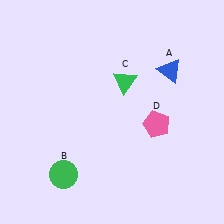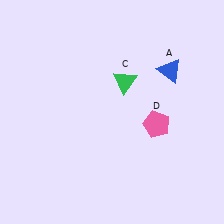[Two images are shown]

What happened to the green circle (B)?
The green circle (B) was removed in Image 2. It was in the bottom-left area of Image 1.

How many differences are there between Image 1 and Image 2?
There is 1 difference between the two images.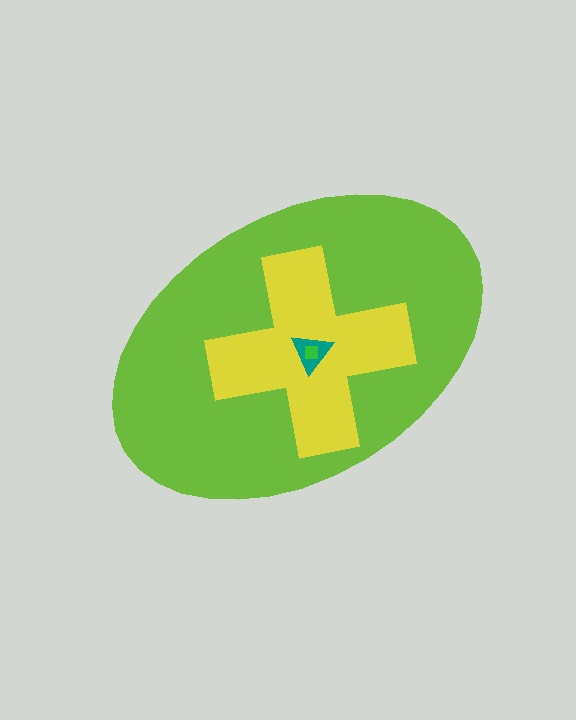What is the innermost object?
The green square.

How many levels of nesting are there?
4.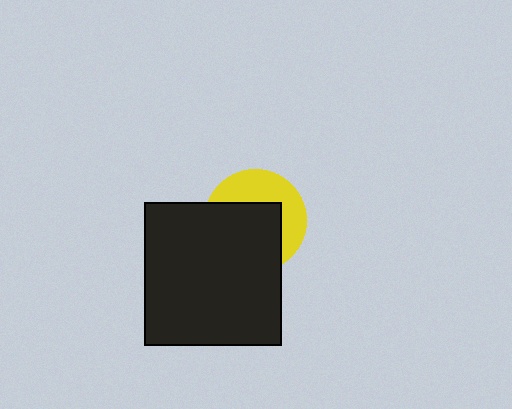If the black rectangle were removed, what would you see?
You would see the complete yellow circle.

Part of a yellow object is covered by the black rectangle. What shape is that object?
It is a circle.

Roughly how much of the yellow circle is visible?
A small part of it is visible (roughly 42%).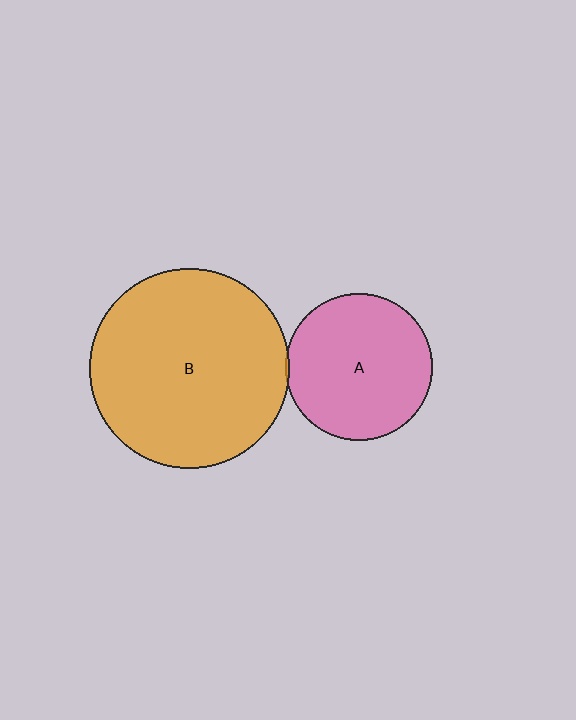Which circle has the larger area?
Circle B (orange).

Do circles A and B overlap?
Yes.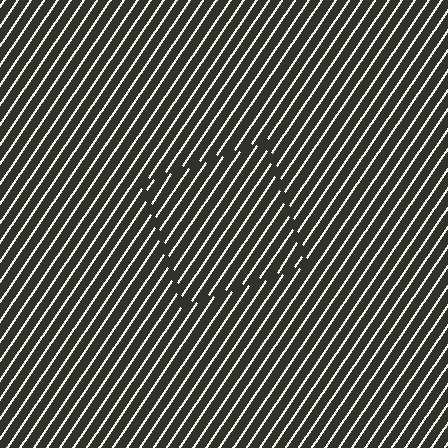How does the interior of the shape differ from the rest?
The interior of the shape contains the same grating, shifted by half a period — the contour is defined by the phase discontinuity where line-ends from the inner and outer gratings abut.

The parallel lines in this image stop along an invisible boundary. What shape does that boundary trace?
An illusory square. The interior of the shape contains the same grating, shifted by half a period — the contour is defined by the phase discontinuity where line-ends from the inner and outer gratings abut.